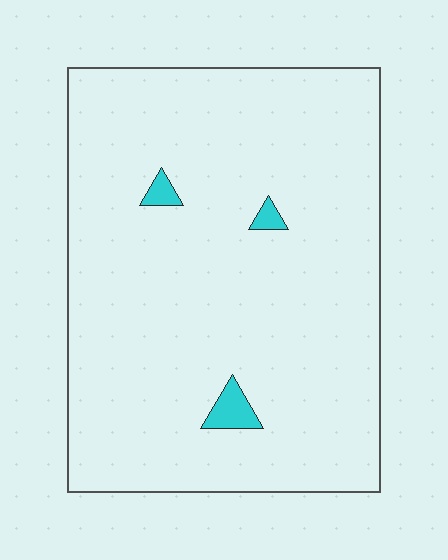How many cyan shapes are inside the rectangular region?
3.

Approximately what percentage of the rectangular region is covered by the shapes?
Approximately 5%.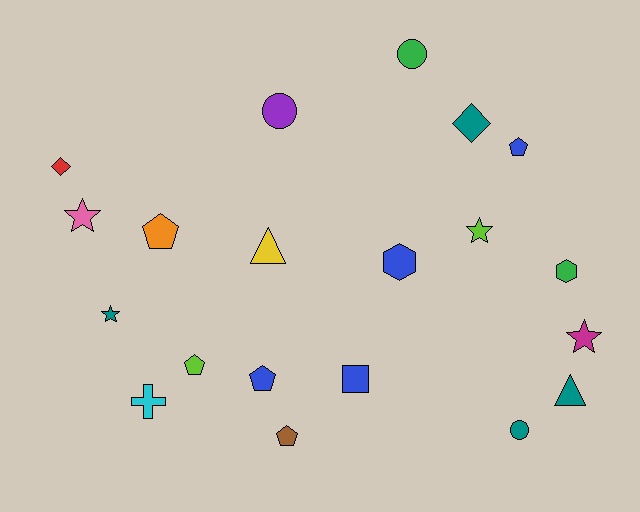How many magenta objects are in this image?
There is 1 magenta object.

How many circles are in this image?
There are 3 circles.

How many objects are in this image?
There are 20 objects.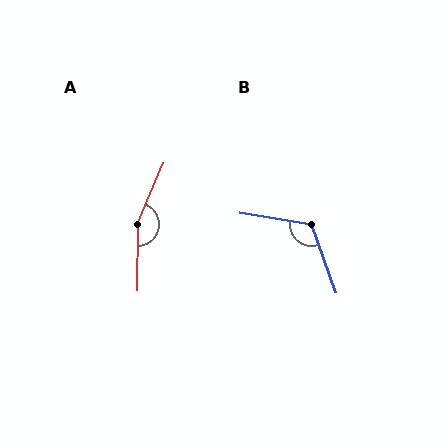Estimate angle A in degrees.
Approximately 157 degrees.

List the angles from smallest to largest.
B (119°), A (157°).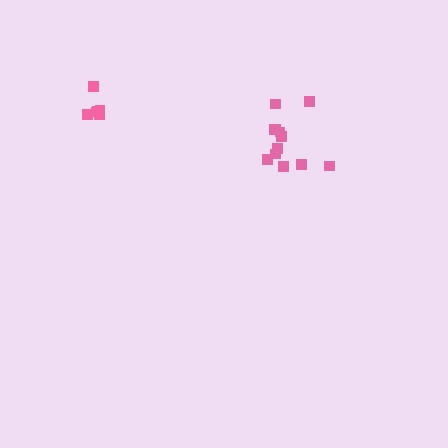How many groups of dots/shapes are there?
There are 2 groups.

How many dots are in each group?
Group 1: 12 dots, Group 2: 6 dots (18 total).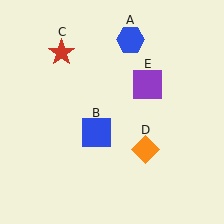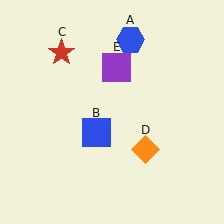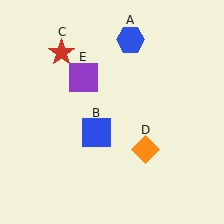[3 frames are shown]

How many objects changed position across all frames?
1 object changed position: purple square (object E).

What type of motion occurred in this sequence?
The purple square (object E) rotated counterclockwise around the center of the scene.